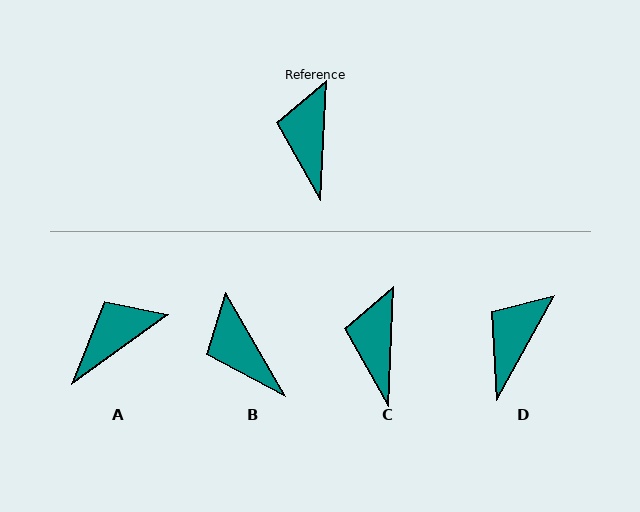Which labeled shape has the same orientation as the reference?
C.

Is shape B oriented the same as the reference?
No, it is off by about 33 degrees.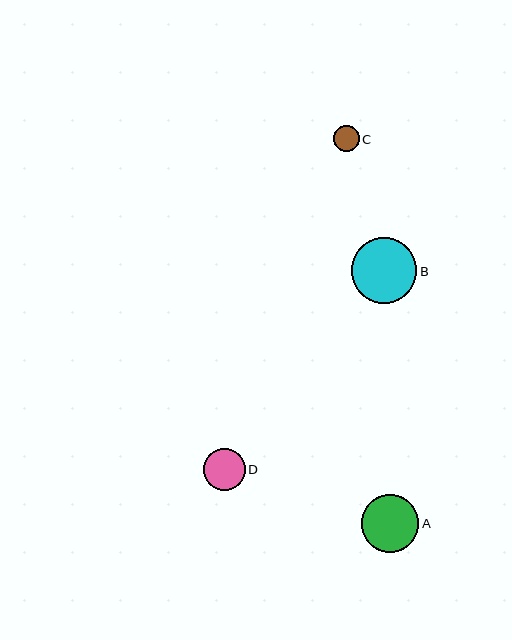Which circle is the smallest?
Circle C is the smallest with a size of approximately 25 pixels.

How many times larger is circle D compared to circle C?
Circle D is approximately 1.7 times the size of circle C.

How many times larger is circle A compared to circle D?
Circle A is approximately 1.4 times the size of circle D.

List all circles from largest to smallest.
From largest to smallest: B, A, D, C.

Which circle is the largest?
Circle B is the largest with a size of approximately 65 pixels.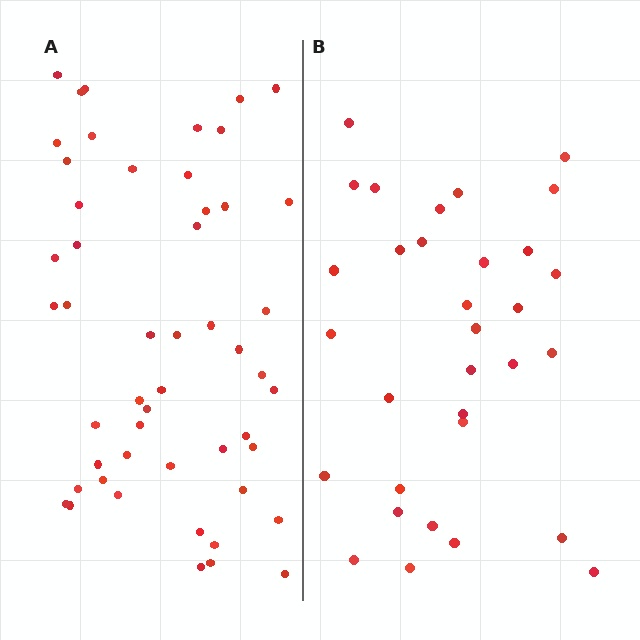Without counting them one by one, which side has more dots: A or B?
Region A (the left region) has more dots.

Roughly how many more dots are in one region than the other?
Region A has approximately 20 more dots than region B.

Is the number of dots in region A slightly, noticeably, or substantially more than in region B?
Region A has substantially more. The ratio is roughly 1.6 to 1.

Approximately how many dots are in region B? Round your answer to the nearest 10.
About 30 dots. (The exact count is 32, which rounds to 30.)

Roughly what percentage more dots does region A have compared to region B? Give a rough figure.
About 60% more.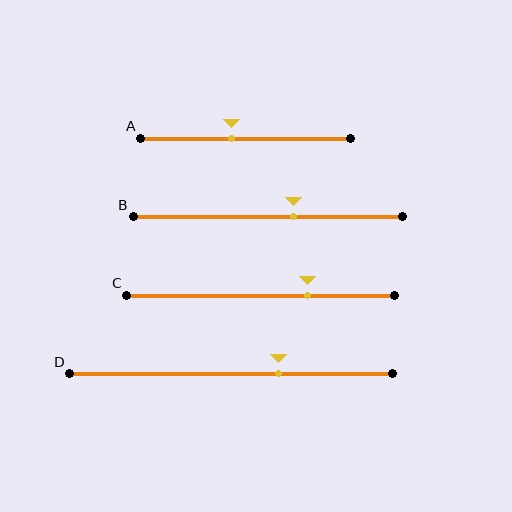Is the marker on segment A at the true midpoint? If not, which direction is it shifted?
No, the marker on segment A is shifted to the left by about 7% of the segment length.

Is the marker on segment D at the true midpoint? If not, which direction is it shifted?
No, the marker on segment D is shifted to the right by about 15% of the segment length.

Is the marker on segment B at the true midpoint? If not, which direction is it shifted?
No, the marker on segment B is shifted to the right by about 9% of the segment length.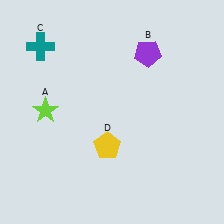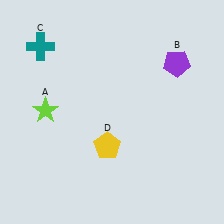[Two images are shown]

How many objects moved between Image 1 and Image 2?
1 object moved between the two images.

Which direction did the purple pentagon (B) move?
The purple pentagon (B) moved right.